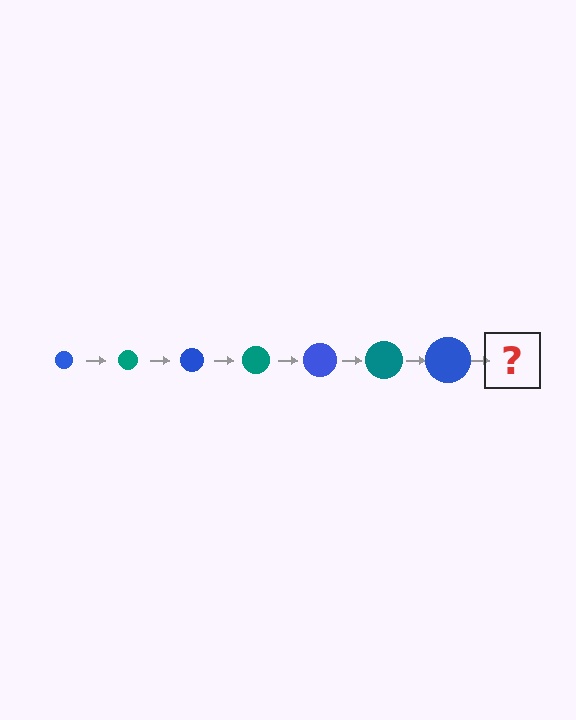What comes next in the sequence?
The next element should be a teal circle, larger than the previous one.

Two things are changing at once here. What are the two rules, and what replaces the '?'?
The two rules are that the circle grows larger each step and the color cycles through blue and teal. The '?' should be a teal circle, larger than the previous one.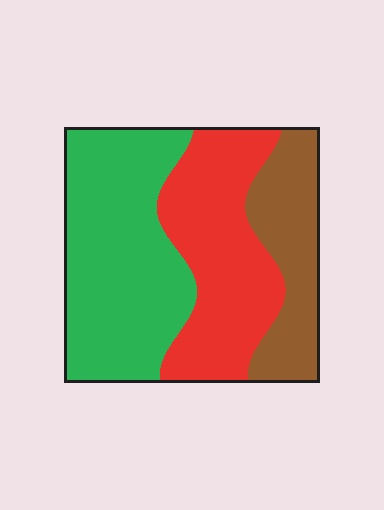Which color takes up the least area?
Brown, at roughly 20%.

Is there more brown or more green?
Green.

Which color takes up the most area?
Green, at roughly 45%.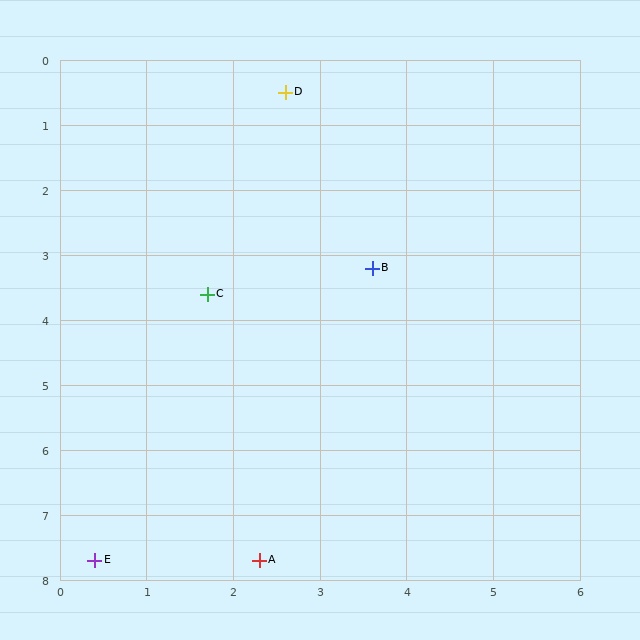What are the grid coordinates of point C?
Point C is at approximately (1.7, 3.6).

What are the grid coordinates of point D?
Point D is at approximately (2.6, 0.5).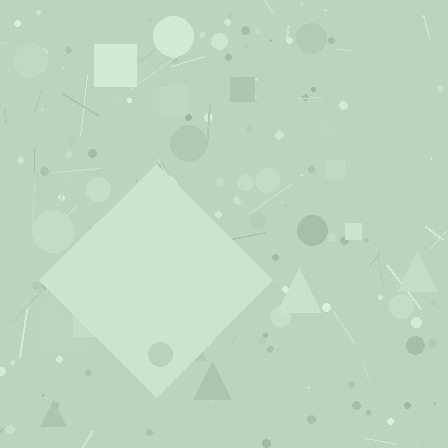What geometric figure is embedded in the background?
A diamond is embedded in the background.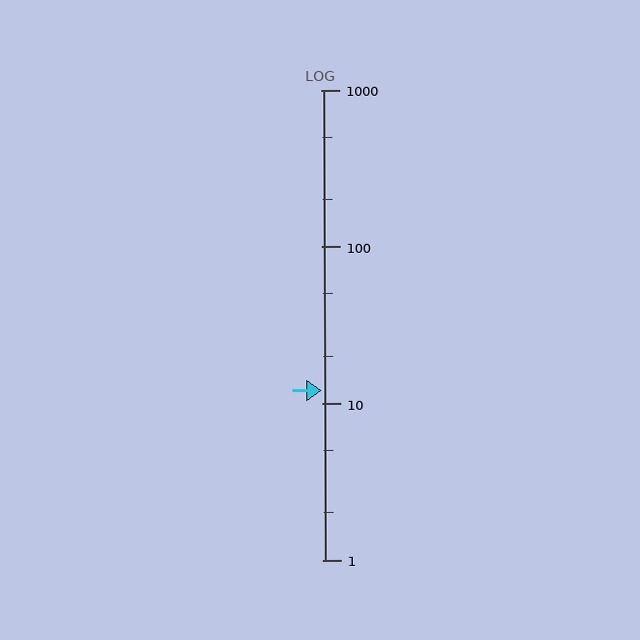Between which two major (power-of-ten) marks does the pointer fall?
The pointer is between 10 and 100.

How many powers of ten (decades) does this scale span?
The scale spans 3 decades, from 1 to 1000.